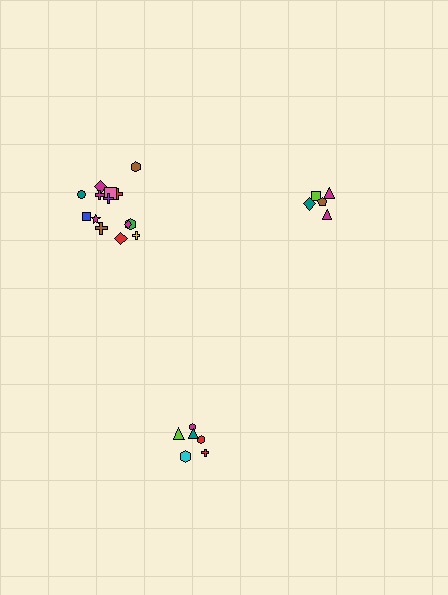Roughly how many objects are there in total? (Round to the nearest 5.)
Roughly 25 objects in total.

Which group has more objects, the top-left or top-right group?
The top-left group.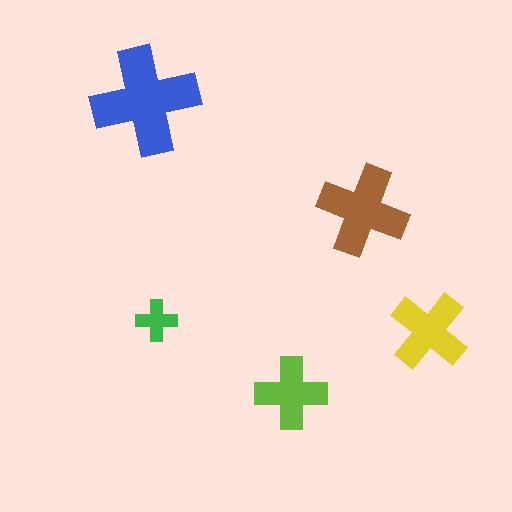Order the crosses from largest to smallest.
the blue one, the brown one, the yellow one, the lime one, the green one.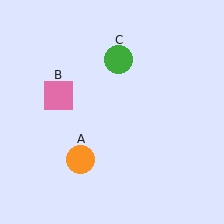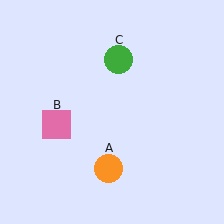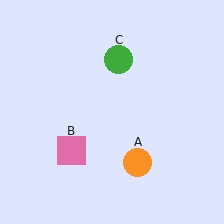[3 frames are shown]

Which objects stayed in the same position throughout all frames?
Green circle (object C) remained stationary.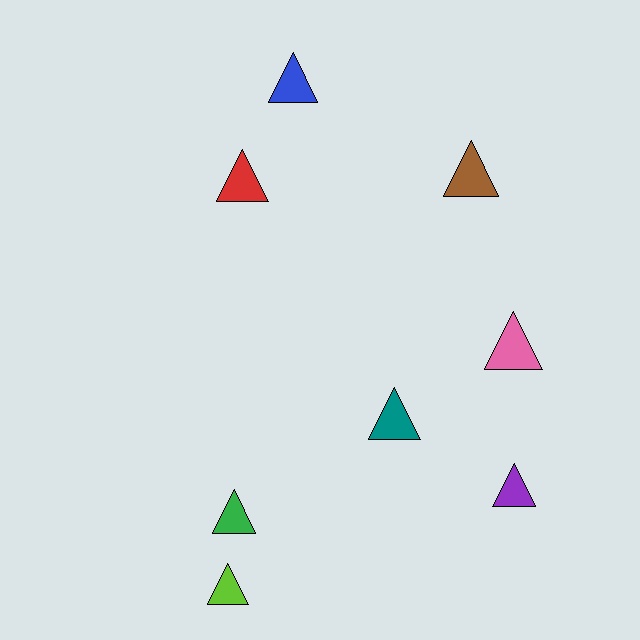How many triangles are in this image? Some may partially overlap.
There are 8 triangles.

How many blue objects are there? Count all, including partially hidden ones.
There is 1 blue object.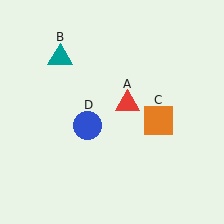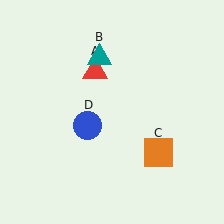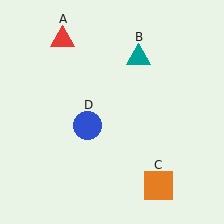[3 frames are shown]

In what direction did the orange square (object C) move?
The orange square (object C) moved down.